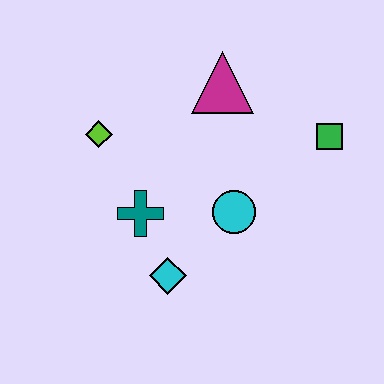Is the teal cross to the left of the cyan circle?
Yes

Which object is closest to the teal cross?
The cyan diamond is closest to the teal cross.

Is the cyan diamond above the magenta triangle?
No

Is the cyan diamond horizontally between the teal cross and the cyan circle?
Yes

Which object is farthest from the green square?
The lime diamond is farthest from the green square.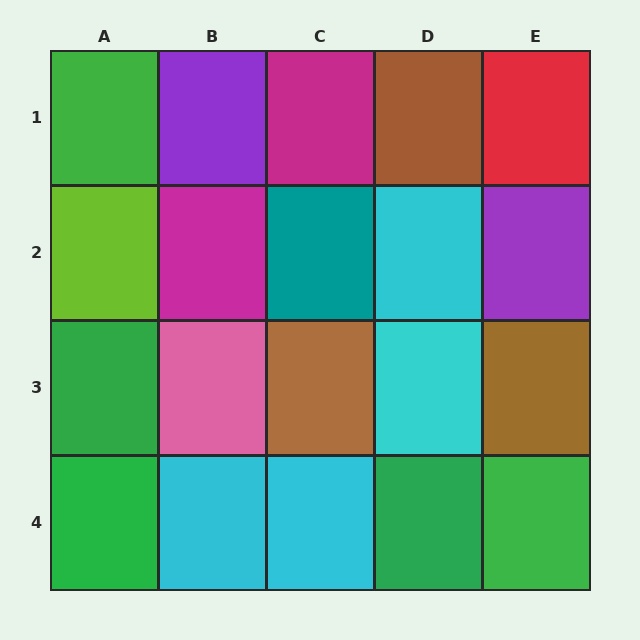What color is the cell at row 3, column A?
Green.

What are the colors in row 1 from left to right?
Green, purple, magenta, brown, red.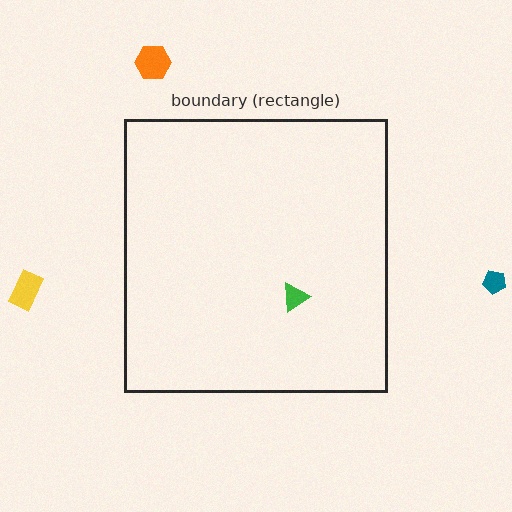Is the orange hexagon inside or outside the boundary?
Outside.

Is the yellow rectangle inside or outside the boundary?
Outside.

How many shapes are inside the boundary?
1 inside, 3 outside.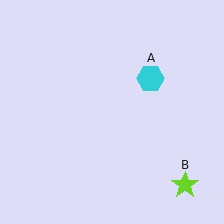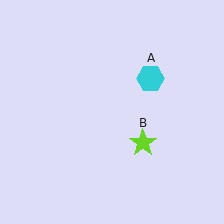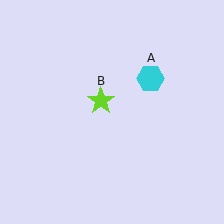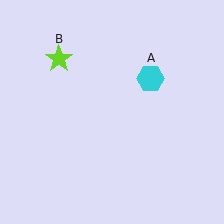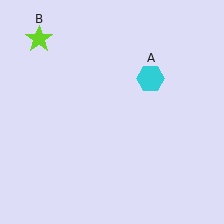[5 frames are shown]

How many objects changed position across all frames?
1 object changed position: lime star (object B).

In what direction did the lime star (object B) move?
The lime star (object B) moved up and to the left.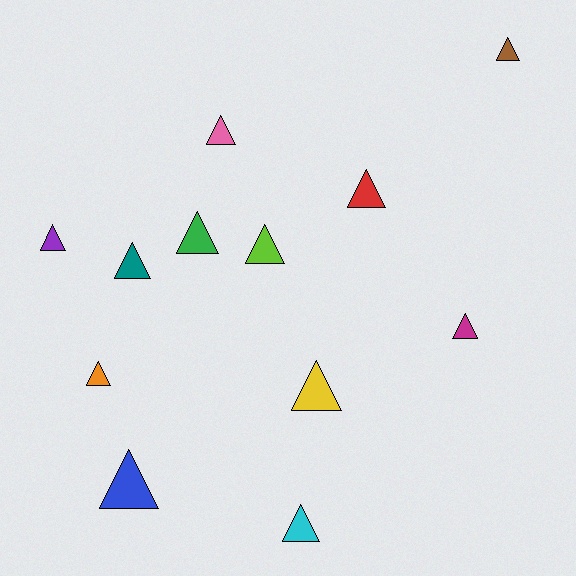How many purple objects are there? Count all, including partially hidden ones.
There is 1 purple object.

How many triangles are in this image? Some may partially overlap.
There are 12 triangles.